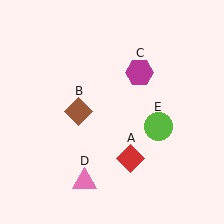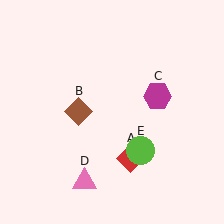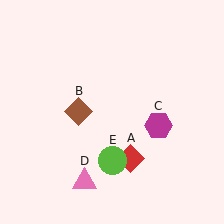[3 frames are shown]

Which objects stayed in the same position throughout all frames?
Red diamond (object A) and brown diamond (object B) and pink triangle (object D) remained stationary.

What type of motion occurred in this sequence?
The magenta hexagon (object C), lime circle (object E) rotated clockwise around the center of the scene.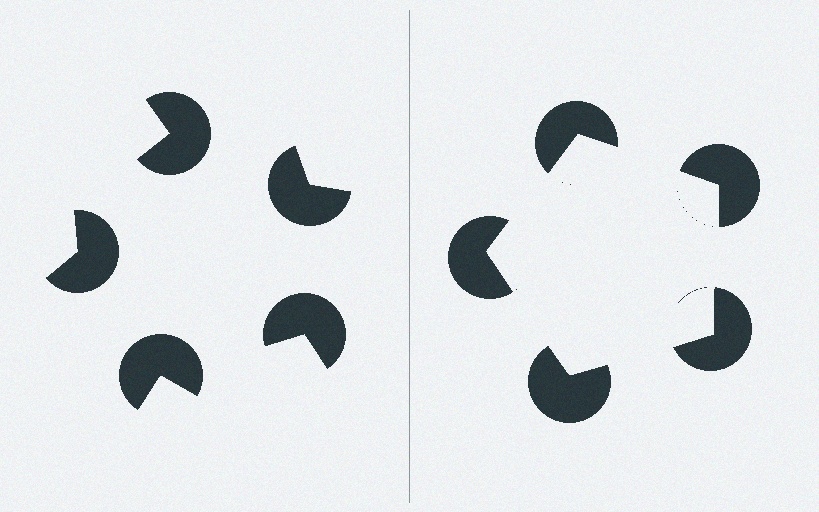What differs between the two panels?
The pac-man discs are positioned identically on both sides; only the wedge orientations differ. On the right they align to a pentagon; on the left they are misaligned.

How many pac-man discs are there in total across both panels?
10 — 5 on each side.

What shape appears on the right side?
An illusory pentagon.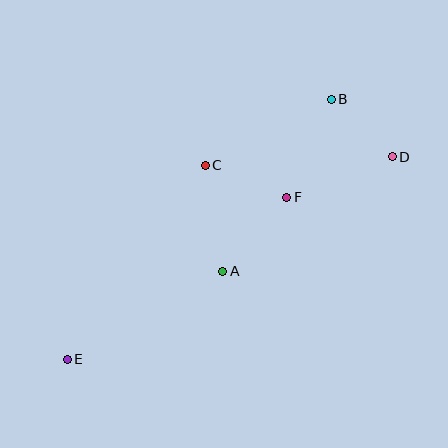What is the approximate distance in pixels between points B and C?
The distance between B and C is approximately 142 pixels.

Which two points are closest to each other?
Points B and D are closest to each other.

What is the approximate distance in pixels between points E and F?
The distance between E and F is approximately 273 pixels.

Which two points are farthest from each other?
Points D and E are farthest from each other.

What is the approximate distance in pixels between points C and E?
The distance between C and E is approximately 239 pixels.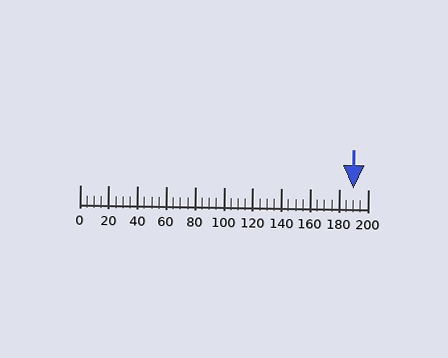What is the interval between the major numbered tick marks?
The major tick marks are spaced 20 units apart.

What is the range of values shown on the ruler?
The ruler shows values from 0 to 200.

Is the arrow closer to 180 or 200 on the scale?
The arrow is closer to 200.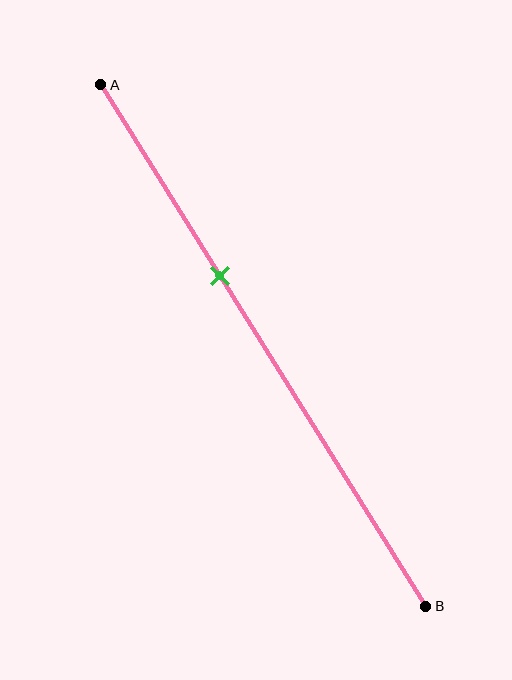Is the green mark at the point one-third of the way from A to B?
No, the mark is at about 35% from A, not at the 33% one-third point.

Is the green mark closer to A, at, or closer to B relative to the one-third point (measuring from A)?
The green mark is closer to point B than the one-third point of segment AB.